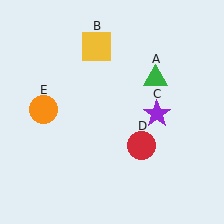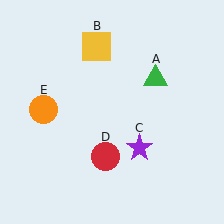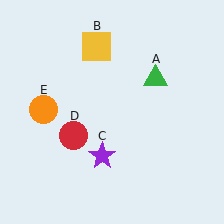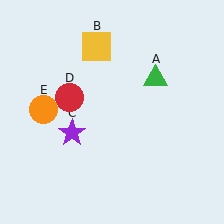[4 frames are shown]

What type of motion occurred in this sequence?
The purple star (object C), red circle (object D) rotated clockwise around the center of the scene.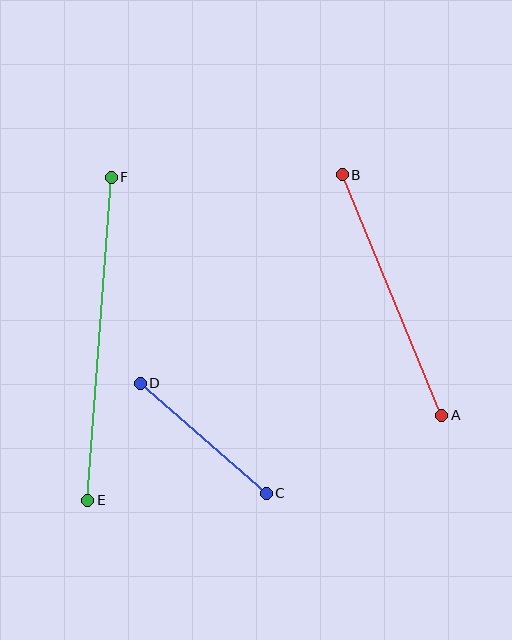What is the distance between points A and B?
The distance is approximately 261 pixels.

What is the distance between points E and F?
The distance is approximately 324 pixels.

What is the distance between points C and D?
The distance is approximately 167 pixels.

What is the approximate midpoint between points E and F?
The midpoint is at approximately (100, 339) pixels.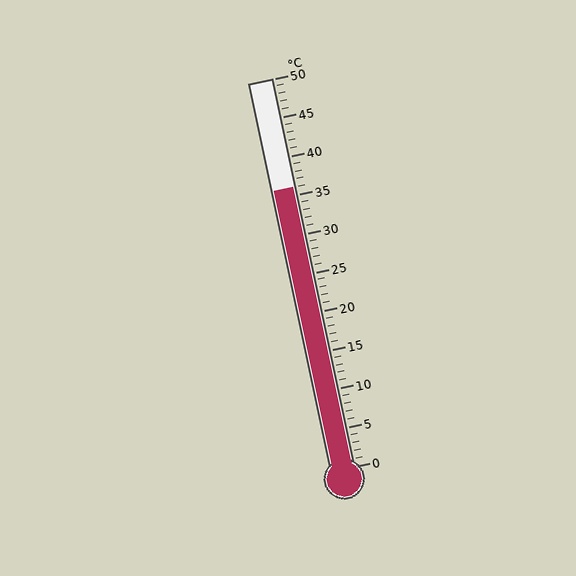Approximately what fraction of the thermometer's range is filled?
The thermometer is filled to approximately 70% of its range.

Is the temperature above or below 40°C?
The temperature is below 40°C.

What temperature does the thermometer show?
The thermometer shows approximately 36°C.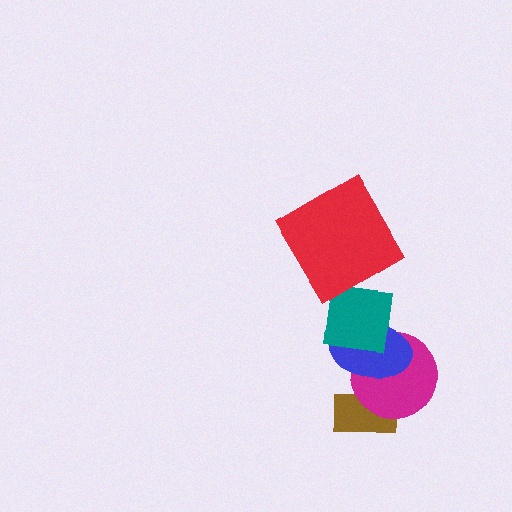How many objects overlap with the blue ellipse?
3 objects overlap with the blue ellipse.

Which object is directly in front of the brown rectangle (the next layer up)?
The magenta circle is directly in front of the brown rectangle.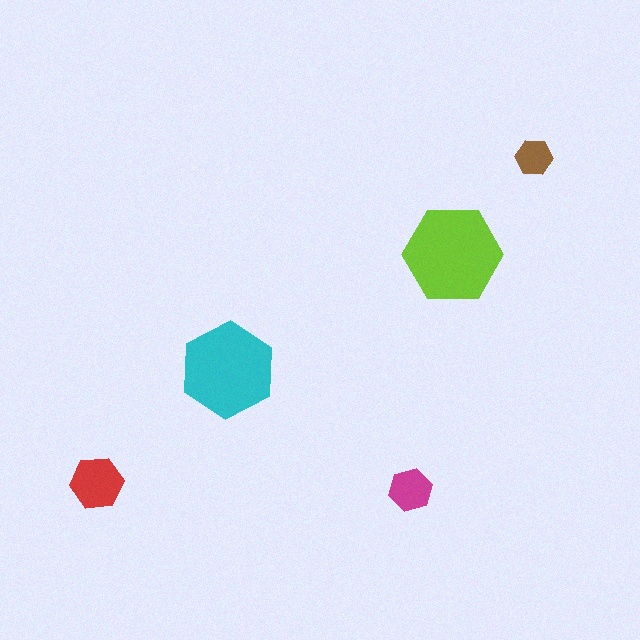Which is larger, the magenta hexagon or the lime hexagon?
The lime one.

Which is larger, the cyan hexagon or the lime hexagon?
The lime one.